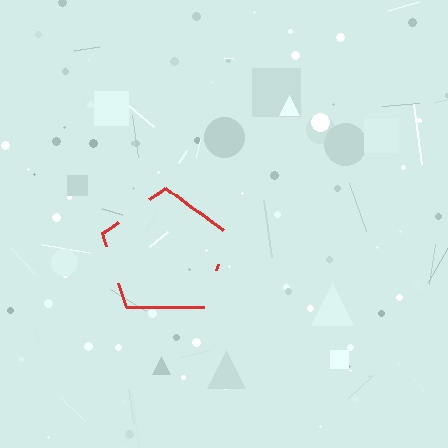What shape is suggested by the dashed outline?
The dashed outline suggests a pentagon.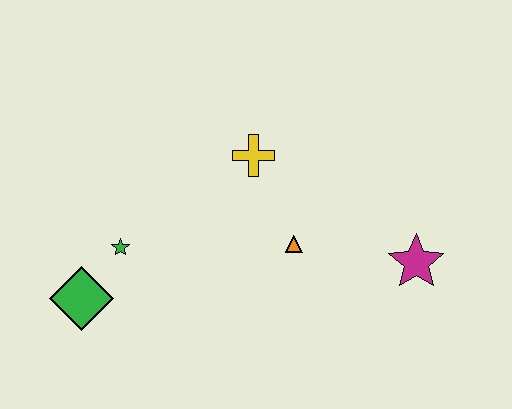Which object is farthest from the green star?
The magenta star is farthest from the green star.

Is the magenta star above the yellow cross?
No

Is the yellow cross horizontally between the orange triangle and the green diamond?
Yes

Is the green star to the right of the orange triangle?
No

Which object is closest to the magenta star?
The orange triangle is closest to the magenta star.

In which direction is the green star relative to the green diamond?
The green star is above the green diamond.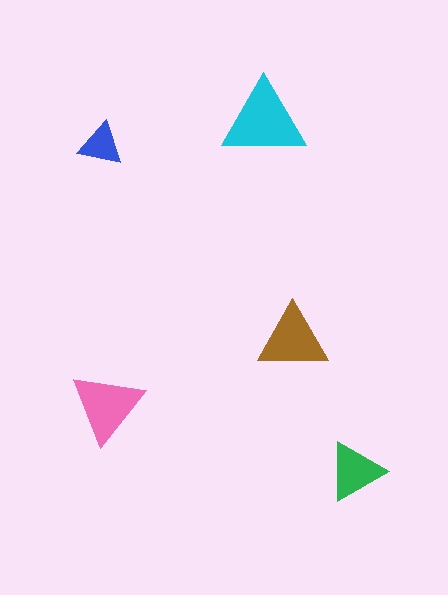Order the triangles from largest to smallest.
the cyan one, the pink one, the brown one, the green one, the blue one.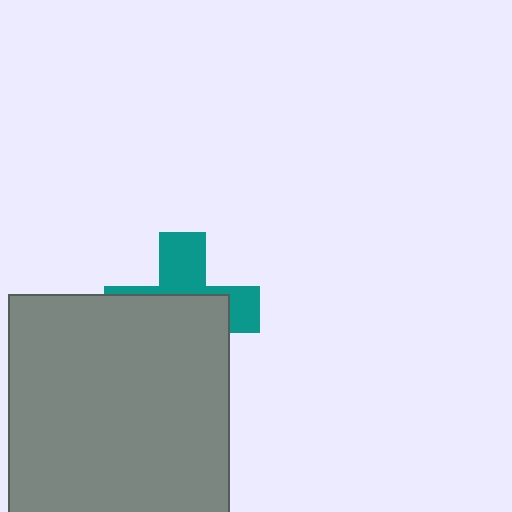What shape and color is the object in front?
The object in front is a gray rectangle.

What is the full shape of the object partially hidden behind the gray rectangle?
The partially hidden object is a teal cross.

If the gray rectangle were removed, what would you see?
You would see the complete teal cross.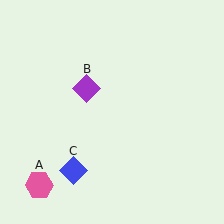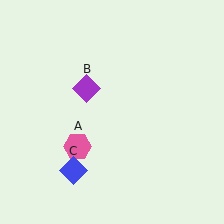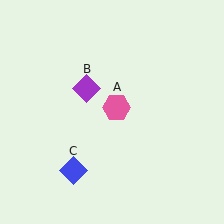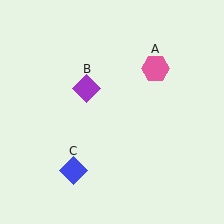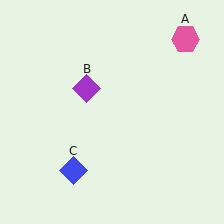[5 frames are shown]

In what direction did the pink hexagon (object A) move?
The pink hexagon (object A) moved up and to the right.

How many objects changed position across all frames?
1 object changed position: pink hexagon (object A).